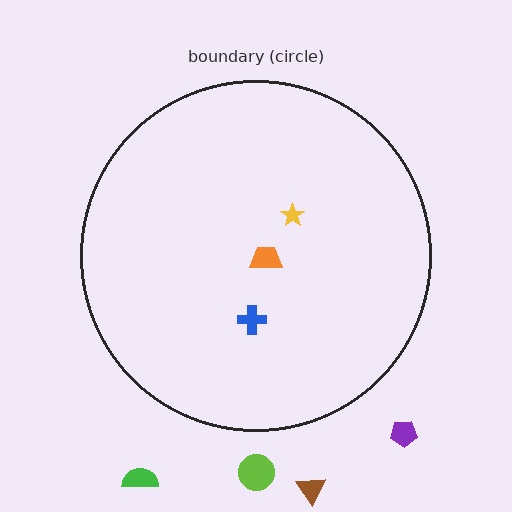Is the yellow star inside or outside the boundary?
Inside.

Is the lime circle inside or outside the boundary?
Outside.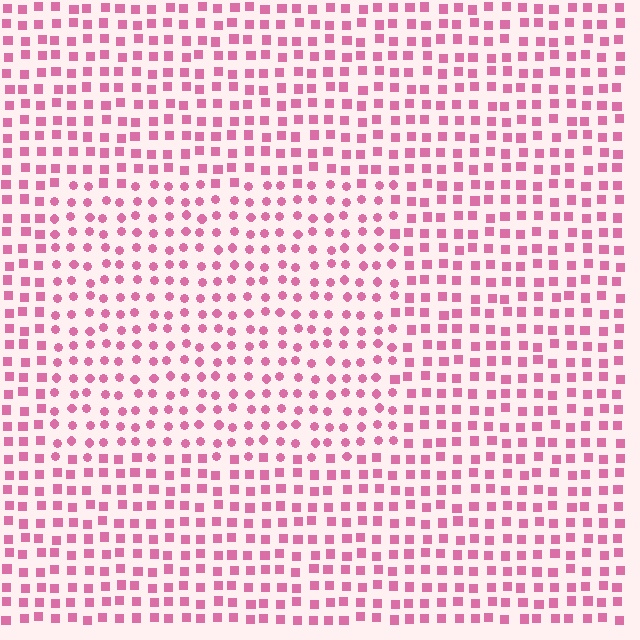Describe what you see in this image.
The image is filled with small pink elements arranged in a uniform grid. A rectangle-shaped region contains circles, while the surrounding area contains squares. The boundary is defined purely by the change in element shape.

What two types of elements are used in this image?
The image uses circles inside the rectangle region and squares outside it.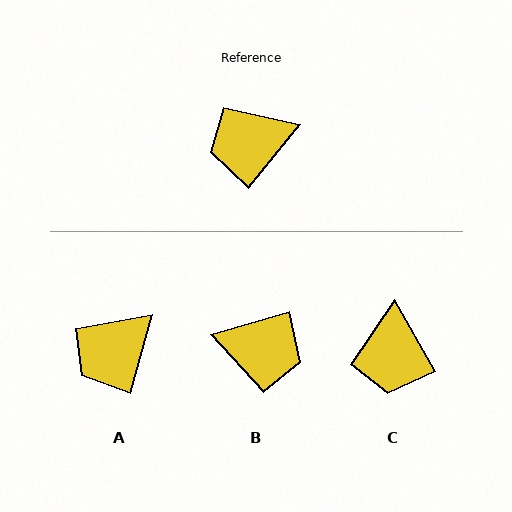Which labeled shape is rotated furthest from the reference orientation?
B, about 146 degrees away.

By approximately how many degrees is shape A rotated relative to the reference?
Approximately 24 degrees counter-clockwise.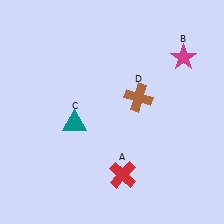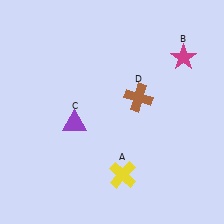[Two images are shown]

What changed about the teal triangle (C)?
In Image 1, C is teal. In Image 2, it changed to purple.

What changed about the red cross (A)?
In Image 1, A is red. In Image 2, it changed to yellow.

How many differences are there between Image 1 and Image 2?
There are 2 differences between the two images.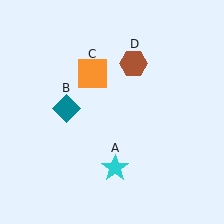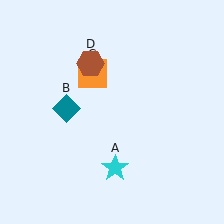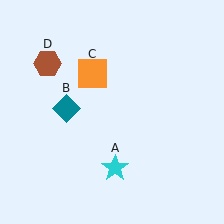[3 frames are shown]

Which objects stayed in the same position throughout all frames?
Cyan star (object A) and teal diamond (object B) and orange square (object C) remained stationary.